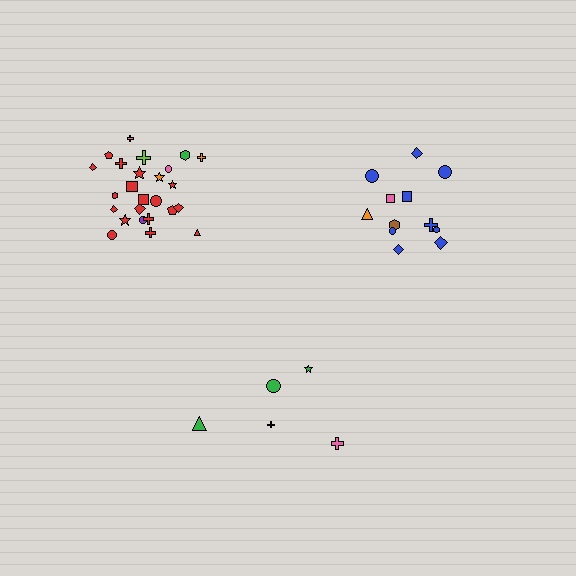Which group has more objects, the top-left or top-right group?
The top-left group.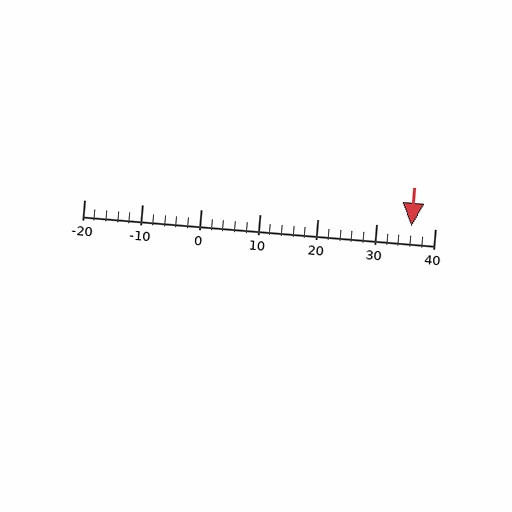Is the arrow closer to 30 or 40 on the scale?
The arrow is closer to 40.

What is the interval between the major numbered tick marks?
The major tick marks are spaced 10 units apart.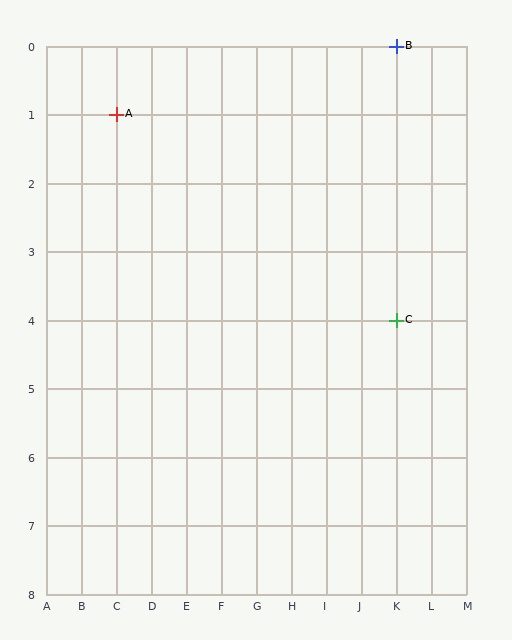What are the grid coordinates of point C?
Point C is at grid coordinates (K, 4).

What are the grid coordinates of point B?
Point B is at grid coordinates (K, 0).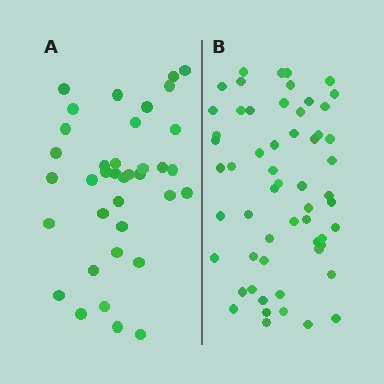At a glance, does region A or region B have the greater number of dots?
Region B (the right region) has more dots.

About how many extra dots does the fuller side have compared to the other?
Region B has approximately 20 more dots than region A.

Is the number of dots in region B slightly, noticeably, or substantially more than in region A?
Region B has substantially more. The ratio is roughly 1.5 to 1.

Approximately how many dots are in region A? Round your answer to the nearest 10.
About 40 dots. (The exact count is 37, which rounds to 40.)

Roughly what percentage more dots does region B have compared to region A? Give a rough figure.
About 55% more.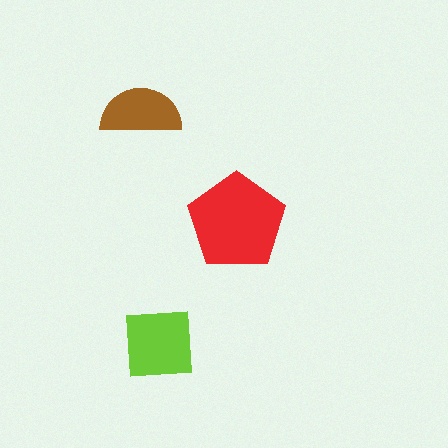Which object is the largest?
The red pentagon.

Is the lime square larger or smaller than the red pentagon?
Smaller.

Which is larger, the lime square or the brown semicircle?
The lime square.